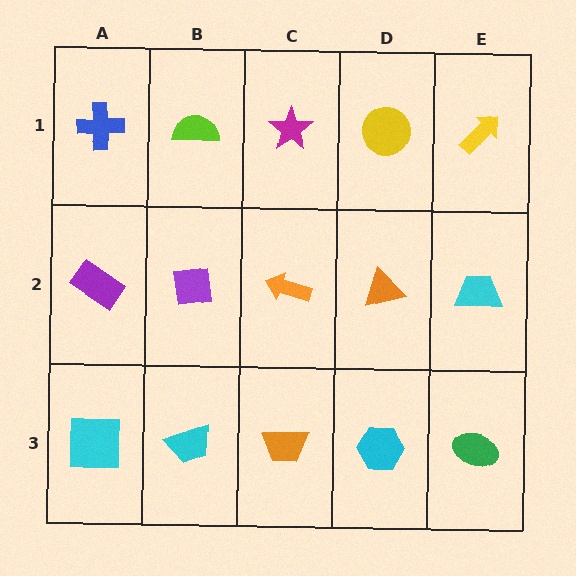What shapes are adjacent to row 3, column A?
A purple rectangle (row 2, column A), a cyan trapezoid (row 3, column B).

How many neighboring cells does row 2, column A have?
3.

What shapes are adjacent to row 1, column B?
A purple square (row 2, column B), a blue cross (row 1, column A), a magenta star (row 1, column C).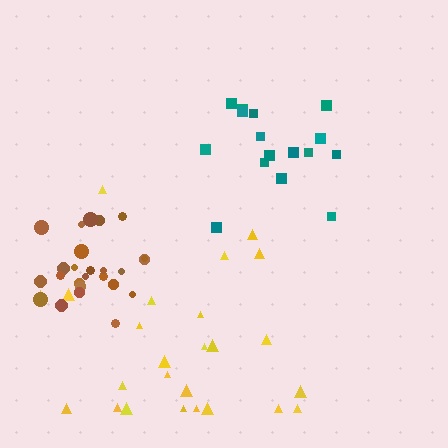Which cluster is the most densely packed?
Brown.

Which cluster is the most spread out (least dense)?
Yellow.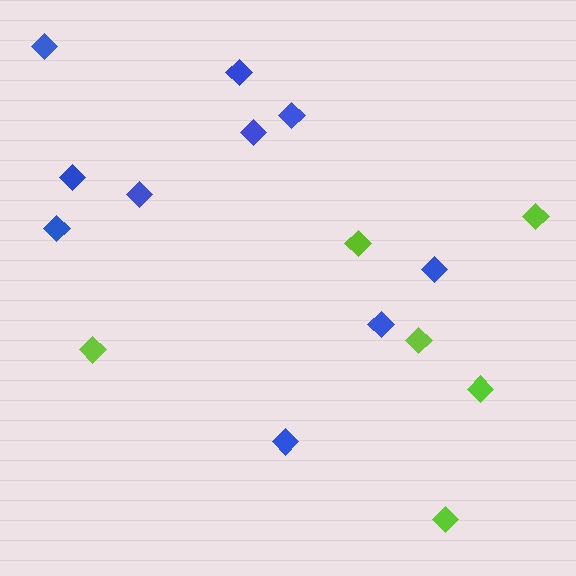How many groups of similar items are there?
There are 2 groups: one group of blue diamonds (10) and one group of lime diamonds (6).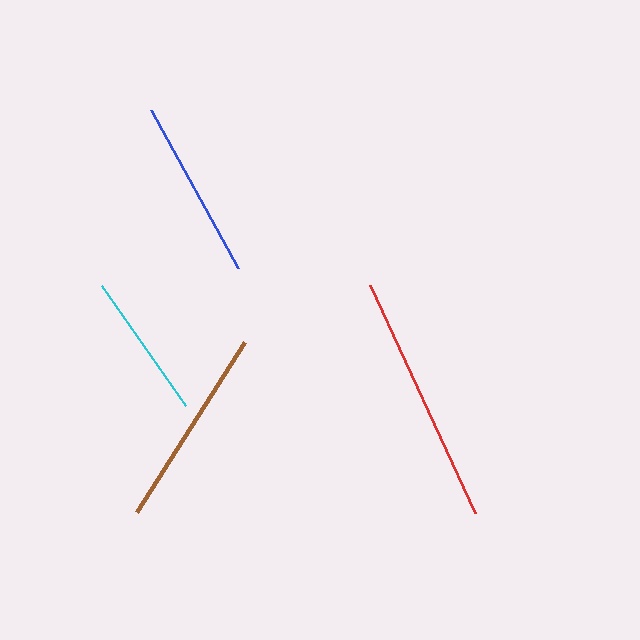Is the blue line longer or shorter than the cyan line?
The blue line is longer than the cyan line.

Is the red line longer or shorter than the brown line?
The red line is longer than the brown line.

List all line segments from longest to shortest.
From longest to shortest: red, brown, blue, cyan.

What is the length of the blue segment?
The blue segment is approximately 181 pixels long.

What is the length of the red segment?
The red segment is approximately 252 pixels long.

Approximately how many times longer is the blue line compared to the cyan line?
The blue line is approximately 1.2 times the length of the cyan line.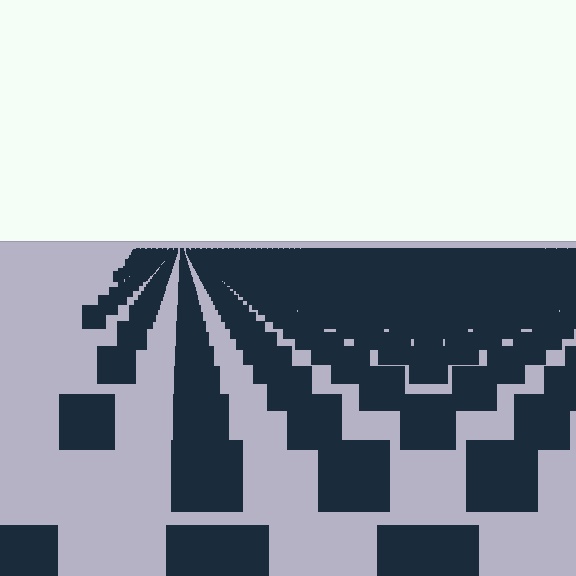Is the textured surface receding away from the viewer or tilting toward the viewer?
The surface is receding away from the viewer. Texture elements get smaller and denser toward the top.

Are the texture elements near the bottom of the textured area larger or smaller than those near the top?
Larger. Near the bottom, elements are closer to the viewer and appear at a bigger on-screen size.